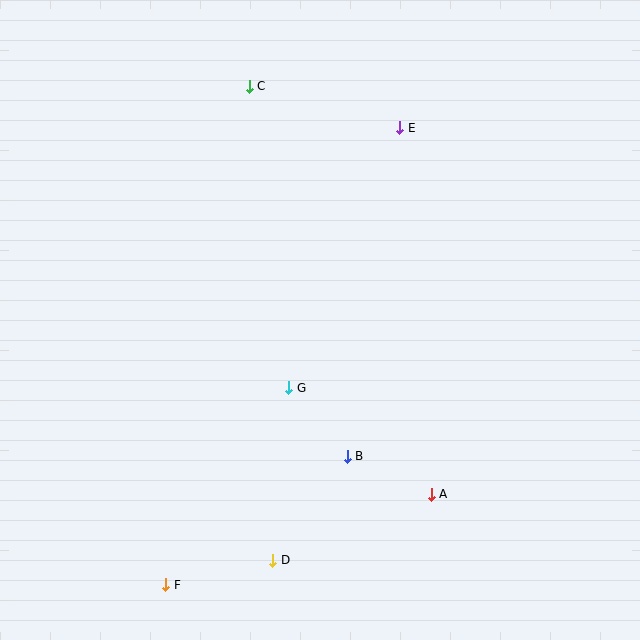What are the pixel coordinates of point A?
Point A is at (431, 494).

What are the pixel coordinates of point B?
Point B is at (347, 456).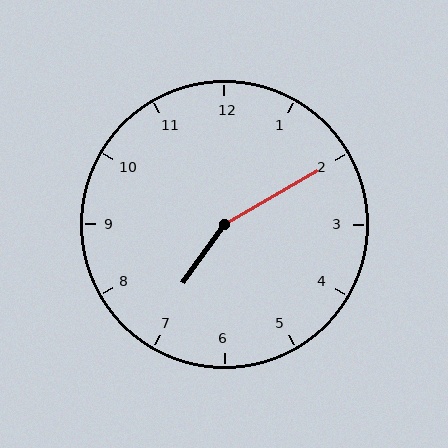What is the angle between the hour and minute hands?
Approximately 155 degrees.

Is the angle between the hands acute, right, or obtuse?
It is obtuse.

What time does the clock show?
7:10.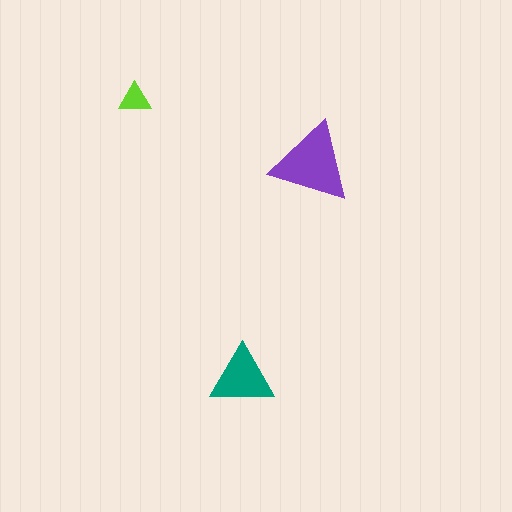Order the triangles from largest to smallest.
the purple one, the teal one, the lime one.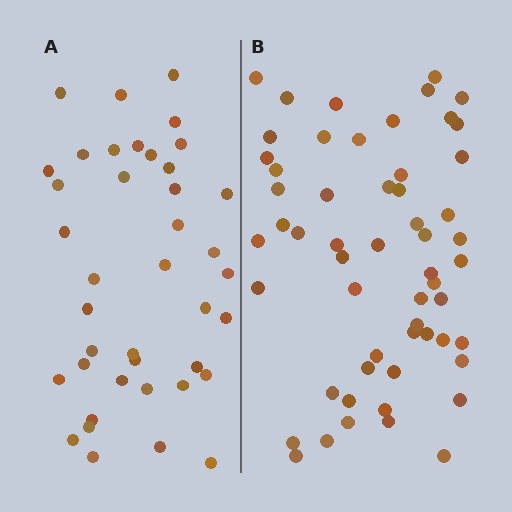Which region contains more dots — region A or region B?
Region B (the right region) has more dots.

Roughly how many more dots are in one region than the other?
Region B has approximately 15 more dots than region A.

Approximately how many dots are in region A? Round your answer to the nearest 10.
About 40 dots.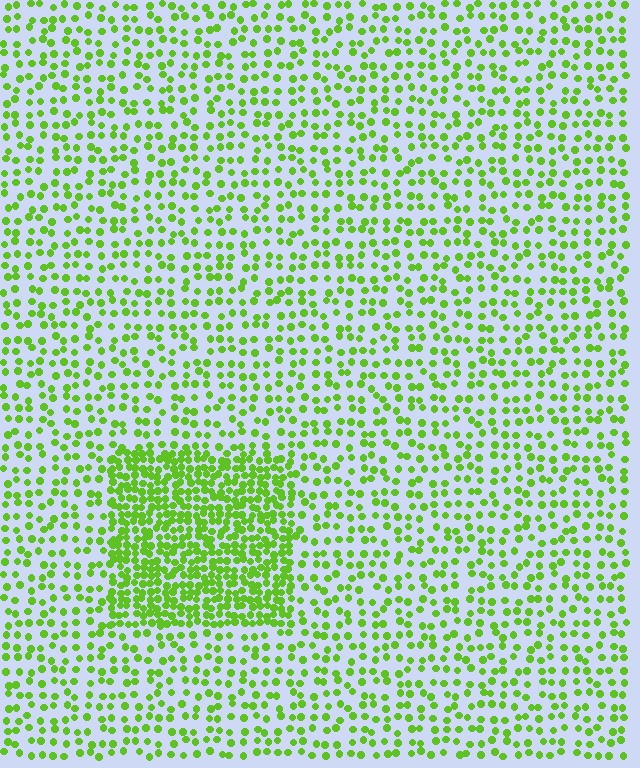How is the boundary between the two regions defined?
The boundary is defined by a change in element density (approximately 2.4x ratio). All elements are the same color, size, and shape.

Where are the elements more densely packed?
The elements are more densely packed inside the rectangle boundary.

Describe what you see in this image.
The image contains small lime elements arranged at two different densities. A rectangle-shaped region is visible where the elements are more densely packed than the surrounding area.